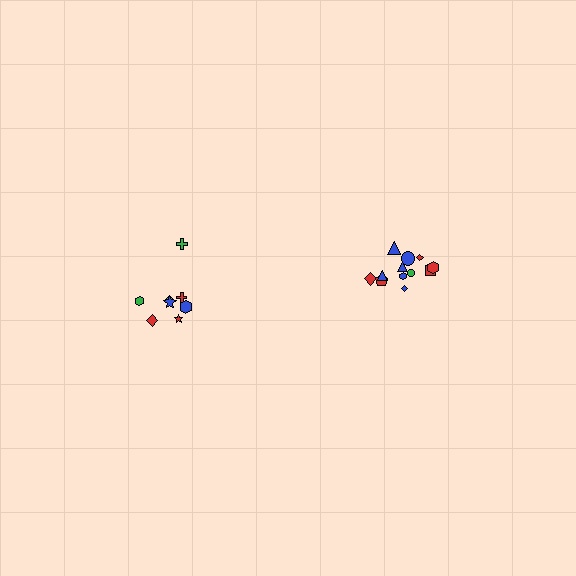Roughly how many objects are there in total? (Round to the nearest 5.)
Roughly 20 objects in total.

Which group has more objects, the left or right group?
The right group.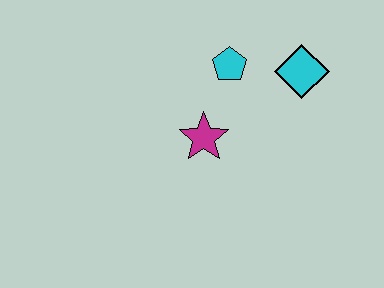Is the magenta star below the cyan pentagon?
Yes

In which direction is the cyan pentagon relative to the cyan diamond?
The cyan pentagon is to the left of the cyan diamond.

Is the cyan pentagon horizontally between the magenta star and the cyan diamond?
Yes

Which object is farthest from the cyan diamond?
The magenta star is farthest from the cyan diamond.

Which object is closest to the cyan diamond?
The cyan pentagon is closest to the cyan diamond.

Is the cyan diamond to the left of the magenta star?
No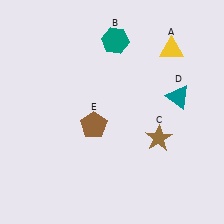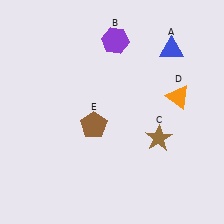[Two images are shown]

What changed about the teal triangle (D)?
In Image 1, D is teal. In Image 2, it changed to orange.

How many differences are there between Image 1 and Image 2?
There are 3 differences between the two images.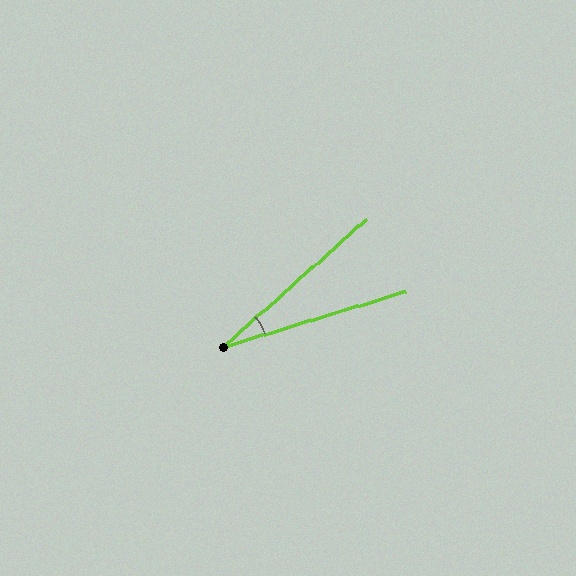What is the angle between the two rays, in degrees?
Approximately 24 degrees.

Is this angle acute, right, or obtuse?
It is acute.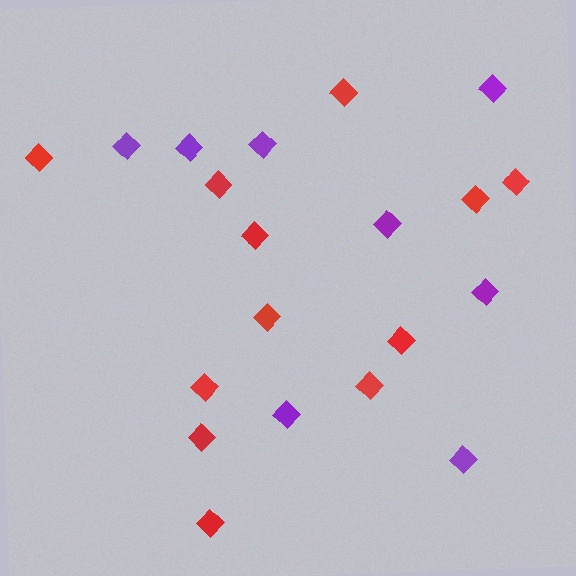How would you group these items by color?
There are 2 groups: one group of red diamonds (12) and one group of purple diamonds (8).